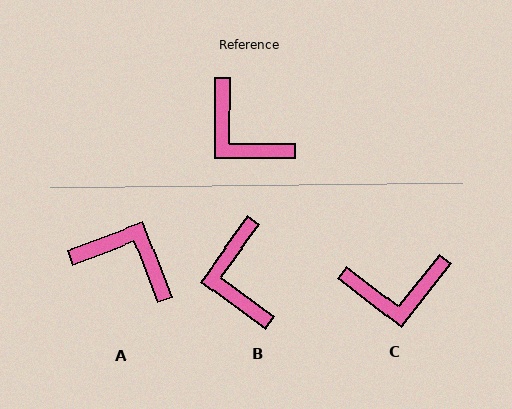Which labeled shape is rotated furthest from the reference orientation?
A, about 159 degrees away.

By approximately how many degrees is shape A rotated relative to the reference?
Approximately 159 degrees clockwise.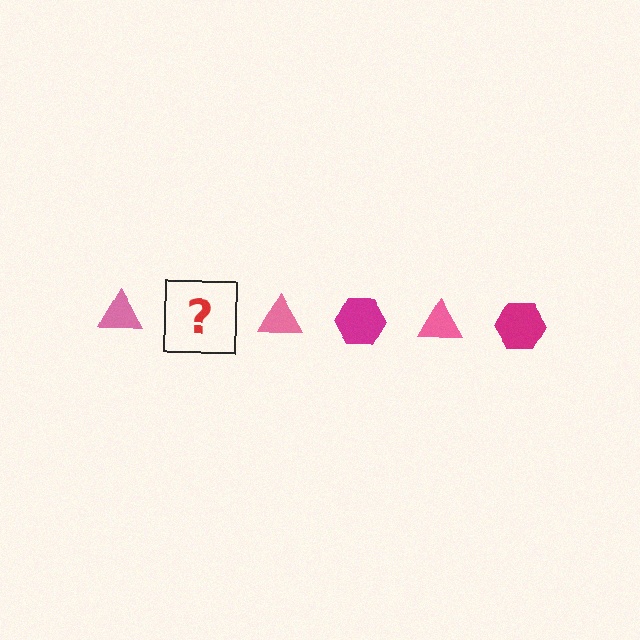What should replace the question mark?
The question mark should be replaced with a magenta hexagon.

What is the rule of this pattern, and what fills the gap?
The rule is that the pattern alternates between pink triangle and magenta hexagon. The gap should be filled with a magenta hexagon.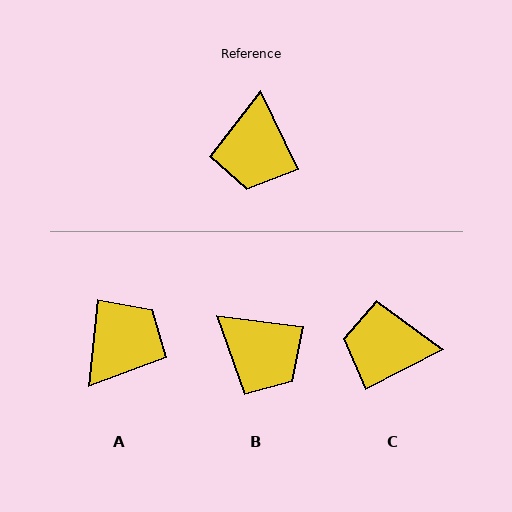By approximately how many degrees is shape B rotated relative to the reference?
Approximately 57 degrees counter-clockwise.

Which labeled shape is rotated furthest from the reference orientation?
A, about 148 degrees away.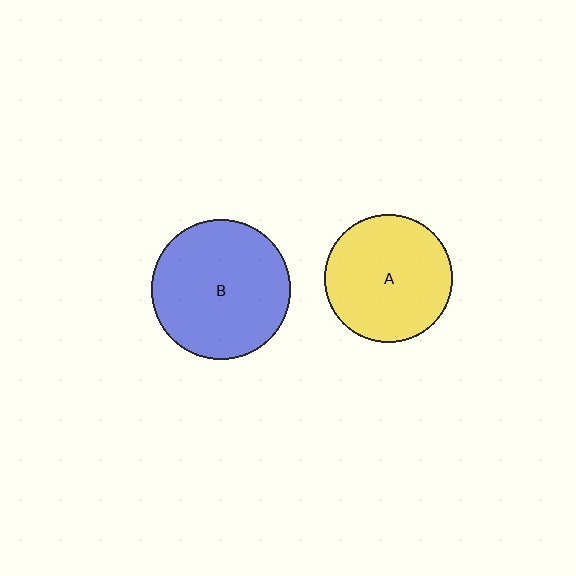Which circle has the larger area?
Circle B (blue).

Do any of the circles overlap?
No, none of the circles overlap.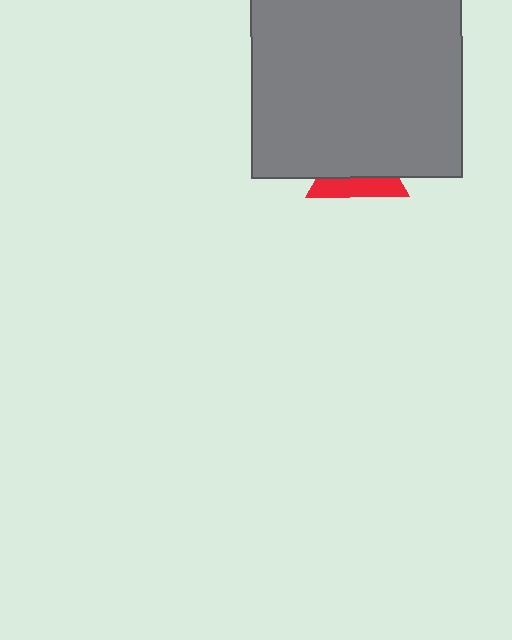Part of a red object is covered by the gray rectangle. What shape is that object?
It is a triangle.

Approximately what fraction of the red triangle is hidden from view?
Roughly 64% of the red triangle is hidden behind the gray rectangle.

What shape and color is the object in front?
The object in front is a gray rectangle.